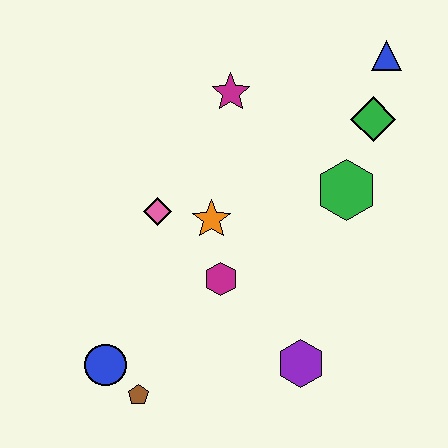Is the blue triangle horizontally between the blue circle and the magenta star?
No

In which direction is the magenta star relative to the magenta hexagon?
The magenta star is above the magenta hexagon.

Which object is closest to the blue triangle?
The green diamond is closest to the blue triangle.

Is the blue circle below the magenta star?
Yes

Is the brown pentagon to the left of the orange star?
Yes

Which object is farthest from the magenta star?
The brown pentagon is farthest from the magenta star.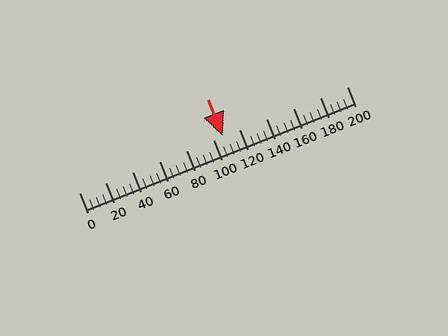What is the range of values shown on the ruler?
The ruler shows values from 0 to 200.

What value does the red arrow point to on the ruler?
The red arrow points to approximately 108.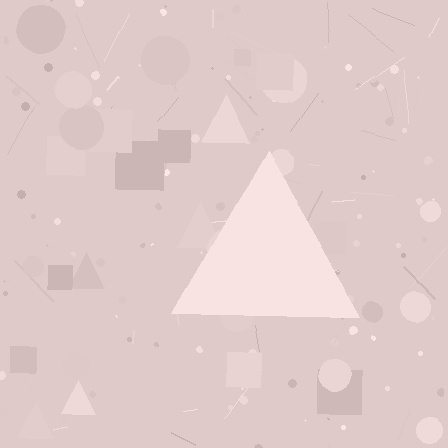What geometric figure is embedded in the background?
A triangle is embedded in the background.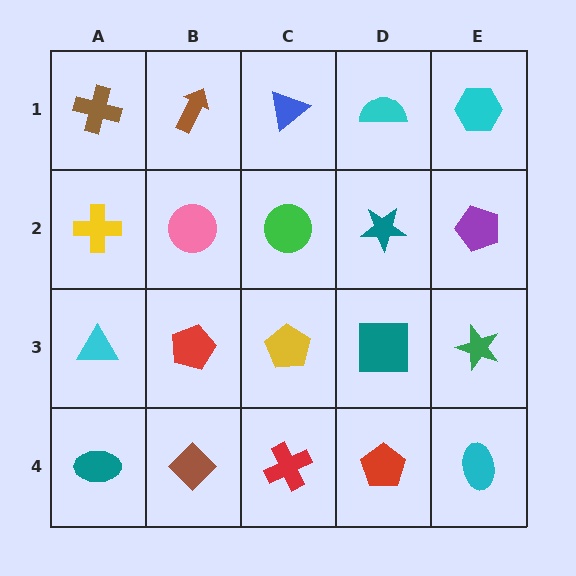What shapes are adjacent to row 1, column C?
A green circle (row 2, column C), a brown arrow (row 1, column B), a cyan semicircle (row 1, column D).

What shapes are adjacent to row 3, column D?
A teal star (row 2, column D), a red pentagon (row 4, column D), a yellow pentagon (row 3, column C), a green star (row 3, column E).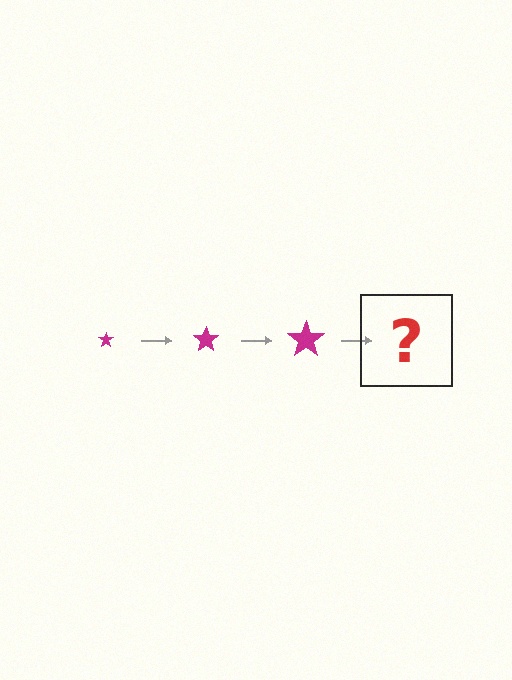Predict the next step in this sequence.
The next step is a magenta star, larger than the previous one.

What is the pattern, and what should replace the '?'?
The pattern is that the star gets progressively larger each step. The '?' should be a magenta star, larger than the previous one.